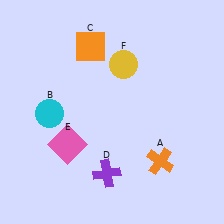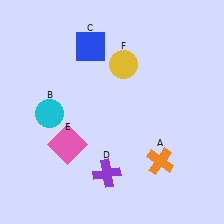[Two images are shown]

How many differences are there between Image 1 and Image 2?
There is 1 difference between the two images.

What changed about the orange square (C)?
In Image 1, C is orange. In Image 2, it changed to blue.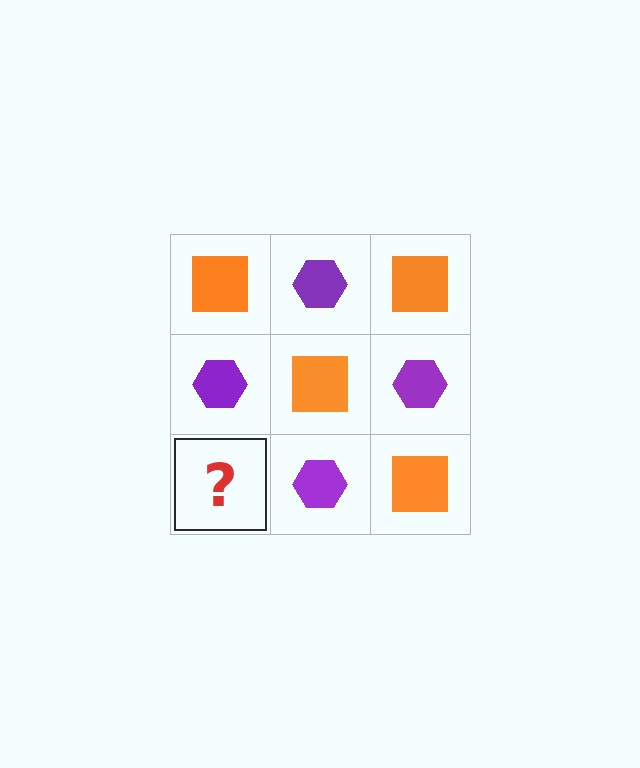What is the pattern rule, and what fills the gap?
The rule is that it alternates orange square and purple hexagon in a checkerboard pattern. The gap should be filled with an orange square.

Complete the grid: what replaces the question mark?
The question mark should be replaced with an orange square.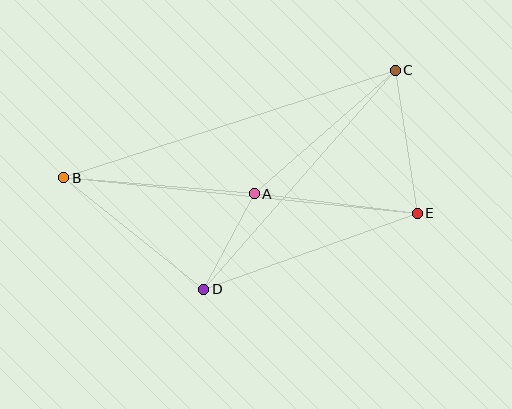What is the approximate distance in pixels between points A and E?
The distance between A and E is approximately 164 pixels.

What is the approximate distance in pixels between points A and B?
The distance between A and B is approximately 191 pixels.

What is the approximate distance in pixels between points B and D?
The distance between B and D is approximately 179 pixels.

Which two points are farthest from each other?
Points B and E are farthest from each other.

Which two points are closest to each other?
Points A and D are closest to each other.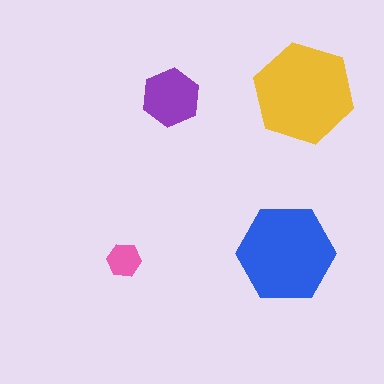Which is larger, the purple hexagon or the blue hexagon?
The blue one.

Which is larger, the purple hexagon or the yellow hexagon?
The yellow one.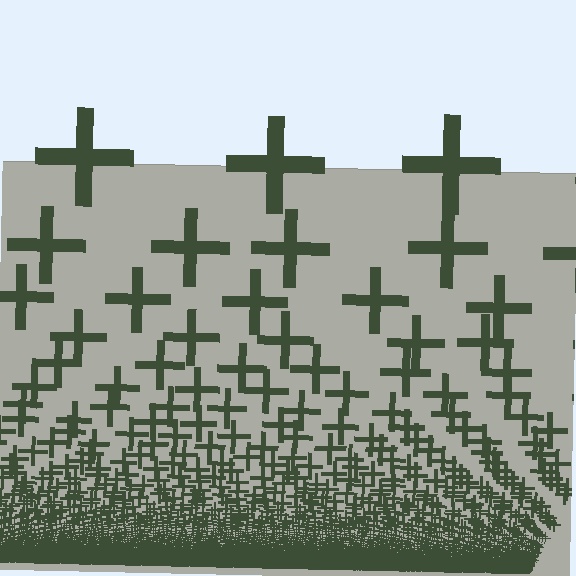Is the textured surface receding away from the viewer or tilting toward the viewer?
The surface appears to tilt toward the viewer. Texture elements get larger and sparser toward the top.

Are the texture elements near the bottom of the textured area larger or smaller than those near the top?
Smaller. The gradient is inverted — elements near the bottom are smaller and denser.